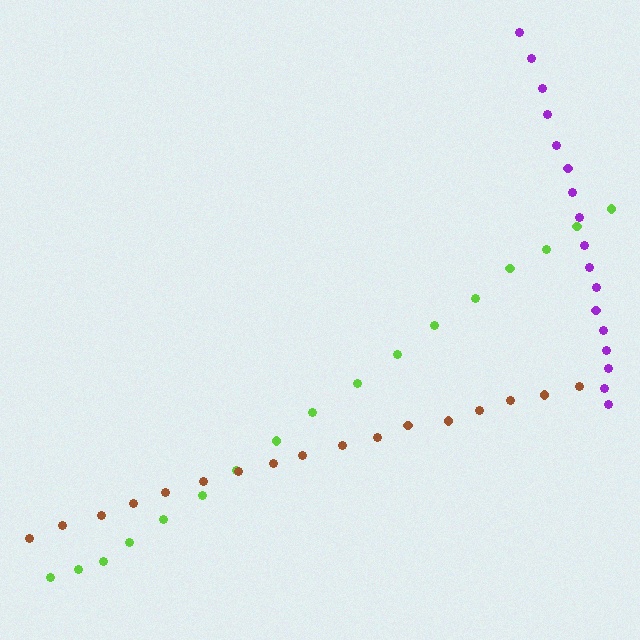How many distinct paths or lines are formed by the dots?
There are 3 distinct paths.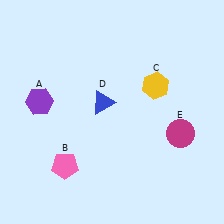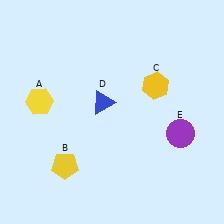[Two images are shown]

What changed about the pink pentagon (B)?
In Image 1, B is pink. In Image 2, it changed to yellow.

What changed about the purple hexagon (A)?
In Image 1, A is purple. In Image 2, it changed to yellow.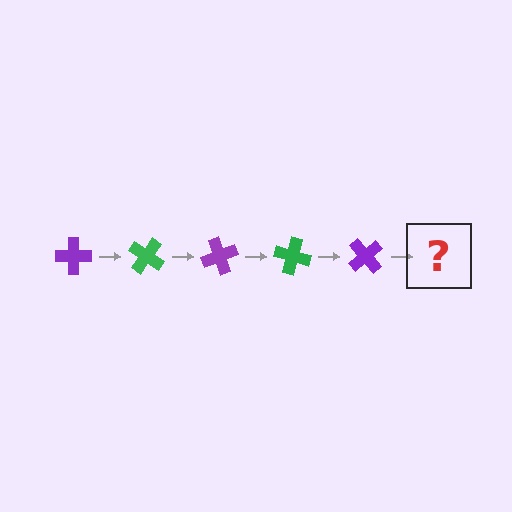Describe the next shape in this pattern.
It should be a green cross, rotated 175 degrees from the start.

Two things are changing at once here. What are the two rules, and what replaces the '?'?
The two rules are that it rotates 35 degrees each step and the color cycles through purple and green. The '?' should be a green cross, rotated 175 degrees from the start.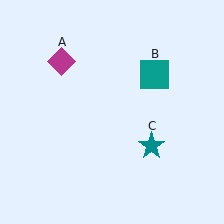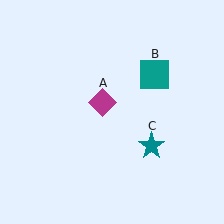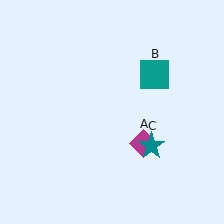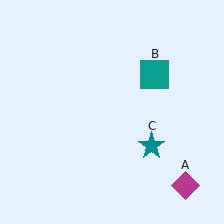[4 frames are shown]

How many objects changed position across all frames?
1 object changed position: magenta diamond (object A).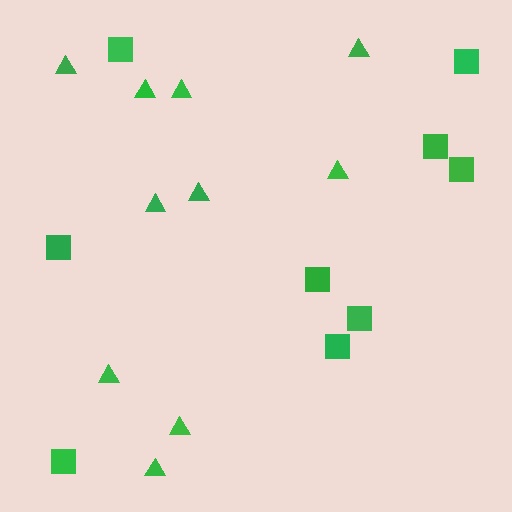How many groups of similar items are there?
There are 2 groups: one group of squares (9) and one group of triangles (10).